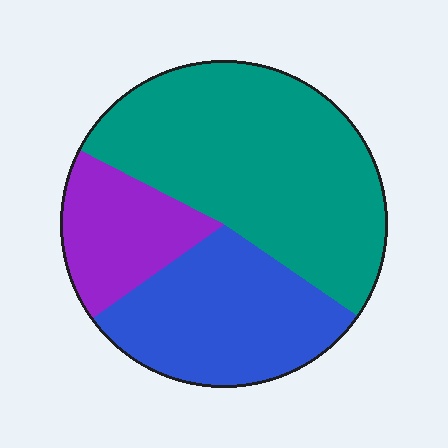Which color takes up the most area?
Teal, at roughly 50%.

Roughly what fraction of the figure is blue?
Blue covers 30% of the figure.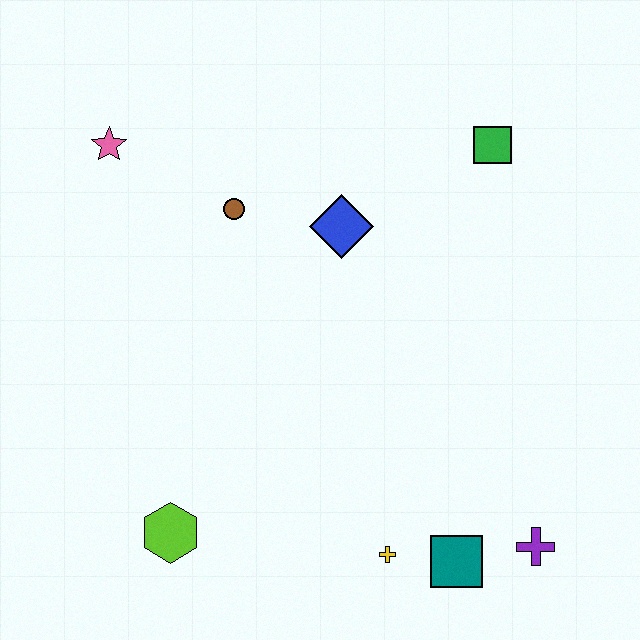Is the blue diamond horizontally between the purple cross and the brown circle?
Yes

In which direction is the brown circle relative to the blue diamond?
The brown circle is to the left of the blue diamond.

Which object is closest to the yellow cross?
The teal square is closest to the yellow cross.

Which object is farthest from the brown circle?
The purple cross is farthest from the brown circle.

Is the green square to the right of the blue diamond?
Yes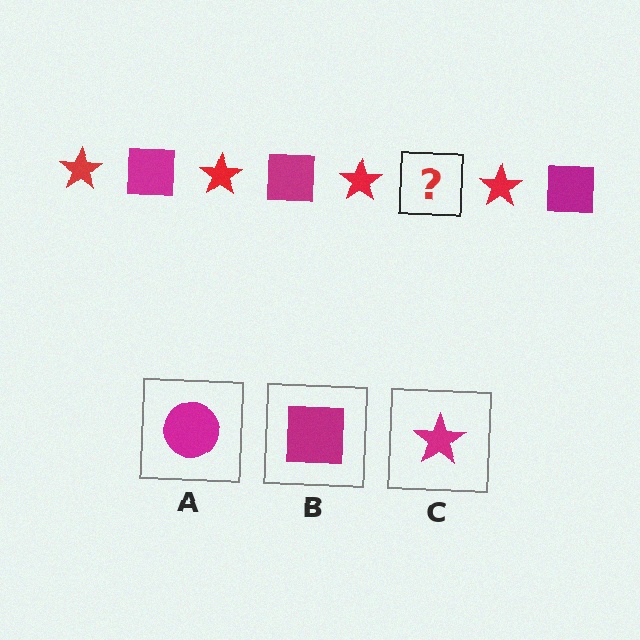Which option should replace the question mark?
Option B.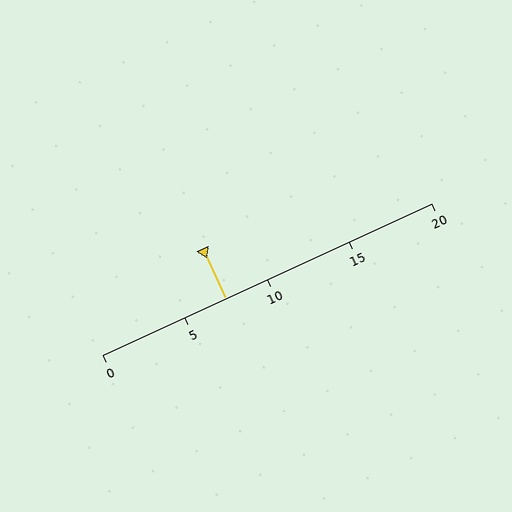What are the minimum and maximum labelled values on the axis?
The axis runs from 0 to 20.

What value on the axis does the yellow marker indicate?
The marker indicates approximately 7.5.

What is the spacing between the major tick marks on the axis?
The major ticks are spaced 5 apart.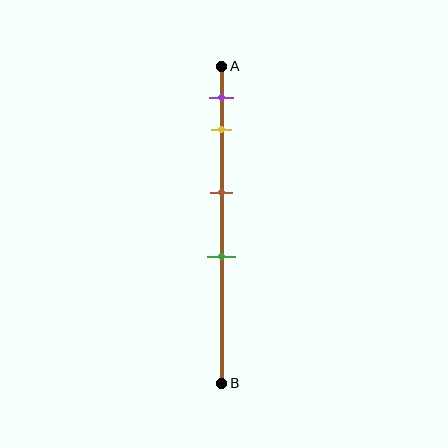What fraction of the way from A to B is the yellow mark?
The yellow mark is approximately 20% (0.2) of the way from A to B.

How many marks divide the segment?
There are 4 marks dividing the segment.